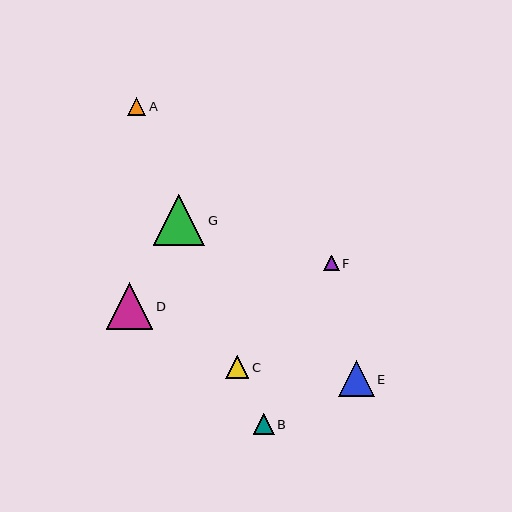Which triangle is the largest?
Triangle G is the largest with a size of approximately 52 pixels.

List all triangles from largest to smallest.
From largest to smallest: G, D, E, C, B, A, F.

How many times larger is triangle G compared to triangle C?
Triangle G is approximately 2.2 times the size of triangle C.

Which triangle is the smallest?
Triangle F is the smallest with a size of approximately 15 pixels.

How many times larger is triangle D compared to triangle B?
Triangle D is approximately 2.3 times the size of triangle B.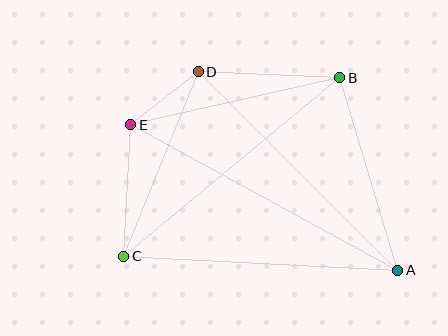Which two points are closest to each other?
Points D and E are closest to each other.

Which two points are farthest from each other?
Points A and E are farthest from each other.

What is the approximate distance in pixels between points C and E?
The distance between C and E is approximately 132 pixels.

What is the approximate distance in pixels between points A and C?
The distance between A and C is approximately 274 pixels.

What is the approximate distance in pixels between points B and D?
The distance between B and D is approximately 142 pixels.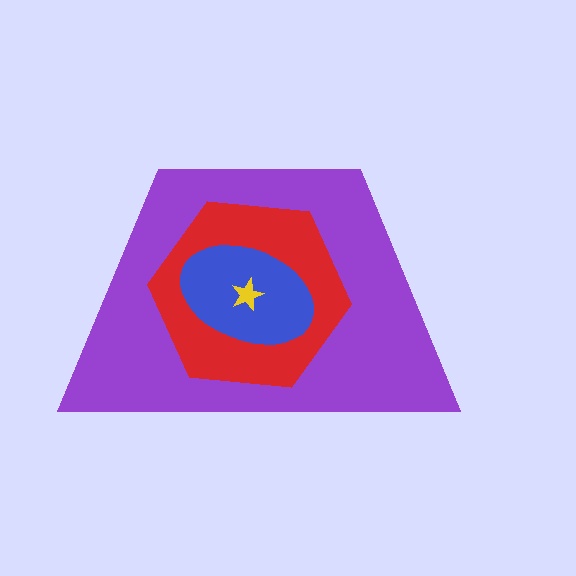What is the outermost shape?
The purple trapezoid.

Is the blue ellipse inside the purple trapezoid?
Yes.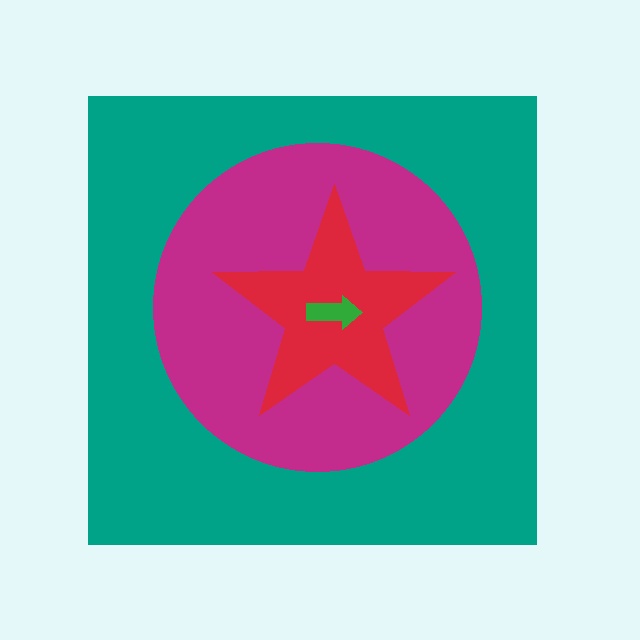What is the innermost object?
The green arrow.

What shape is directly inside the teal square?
The magenta circle.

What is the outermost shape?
The teal square.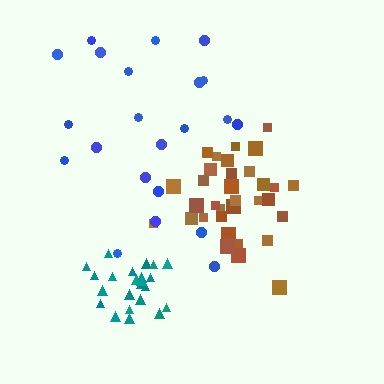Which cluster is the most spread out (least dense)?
Blue.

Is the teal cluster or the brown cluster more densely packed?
Teal.